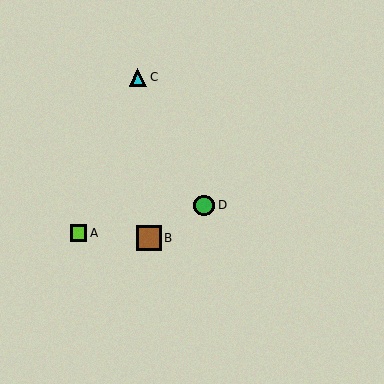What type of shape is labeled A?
Shape A is a lime square.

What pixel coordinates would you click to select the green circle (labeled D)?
Click at (204, 205) to select the green circle D.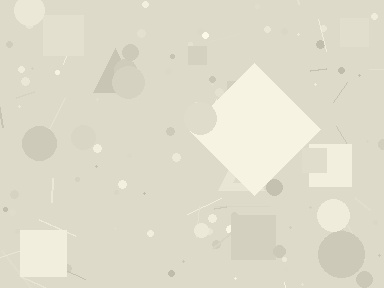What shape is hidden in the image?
A diamond is hidden in the image.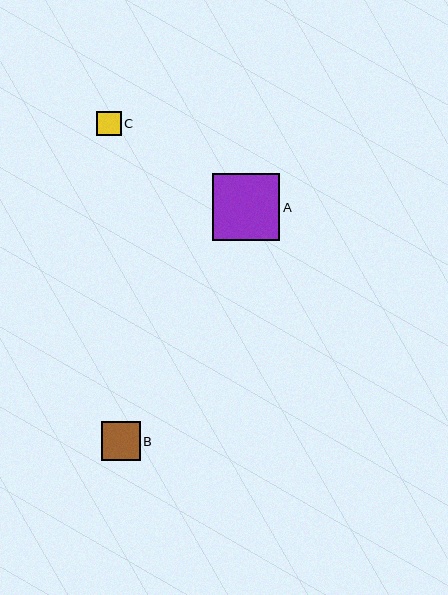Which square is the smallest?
Square C is the smallest with a size of approximately 24 pixels.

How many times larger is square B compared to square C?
Square B is approximately 1.6 times the size of square C.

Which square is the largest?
Square A is the largest with a size of approximately 67 pixels.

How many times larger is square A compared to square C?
Square A is approximately 2.8 times the size of square C.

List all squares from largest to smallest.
From largest to smallest: A, B, C.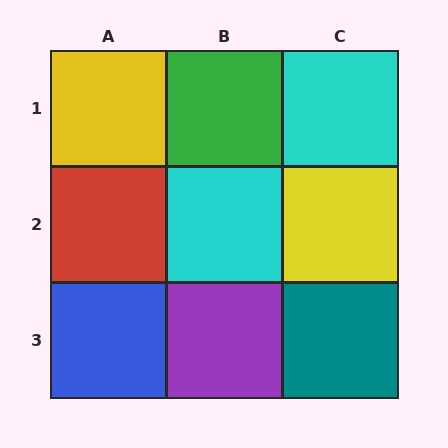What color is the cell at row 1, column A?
Yellow.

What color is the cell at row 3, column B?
Purple.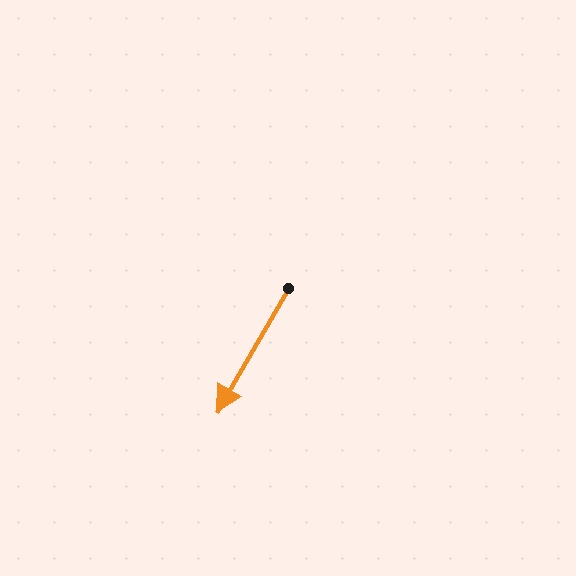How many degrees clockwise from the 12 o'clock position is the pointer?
Approximately 210 degrees.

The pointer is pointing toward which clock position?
Roughly 7 o'clock.